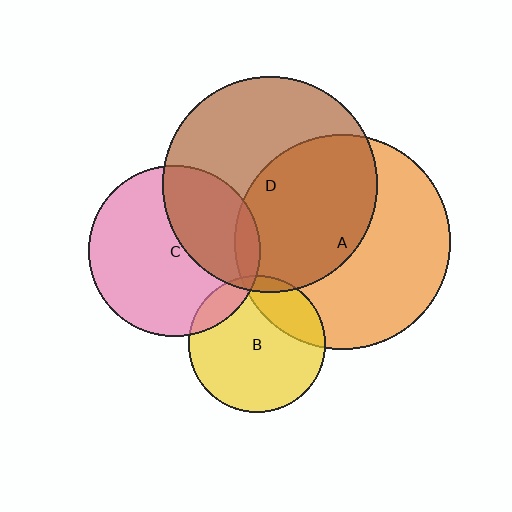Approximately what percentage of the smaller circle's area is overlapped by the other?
Approximately 15%.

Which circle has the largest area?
Circle D (brown).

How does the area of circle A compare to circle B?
Approximately 2.5 times.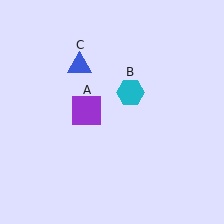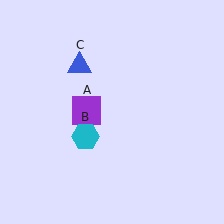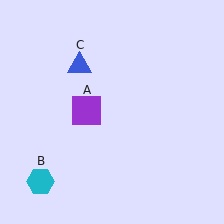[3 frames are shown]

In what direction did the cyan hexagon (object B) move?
The cyan hexagon (object B) moved down and to the left.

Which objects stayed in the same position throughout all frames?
Purple square (object A) and blue triangle (object C) remained stationary.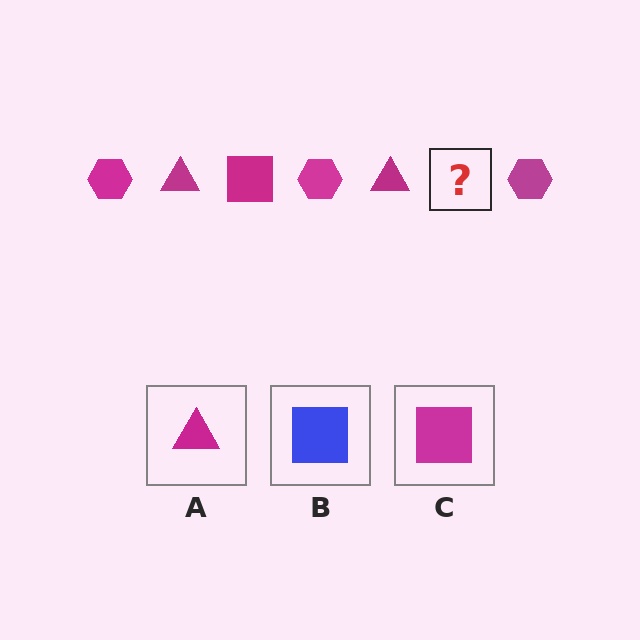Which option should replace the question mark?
Option C.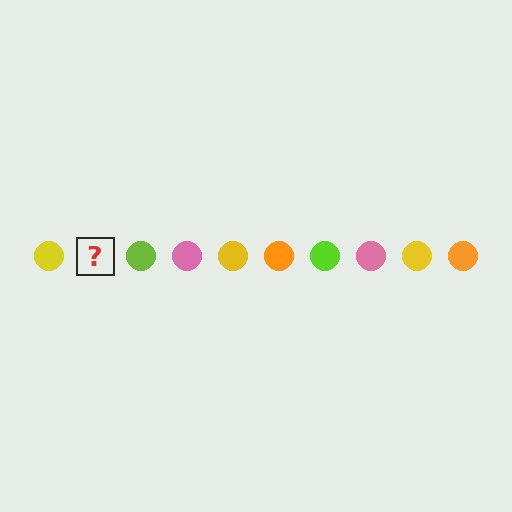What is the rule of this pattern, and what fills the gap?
The rule is that the pattern cycles through yellow, orange, lime, pink circles. The gap should be filled with an orange circle.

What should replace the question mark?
The question mark should be replaced with an orange circle.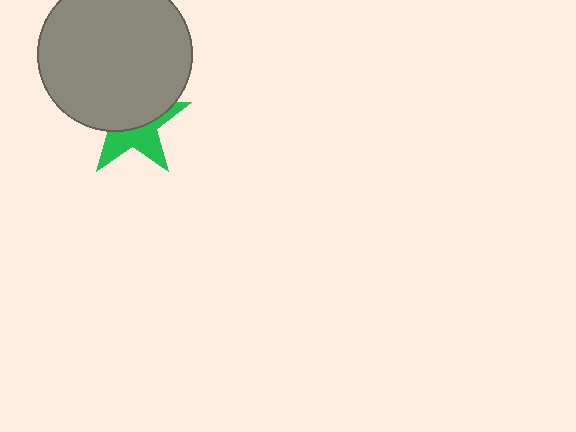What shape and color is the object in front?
The object in front is a gray circle.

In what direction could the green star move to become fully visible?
The green star could move down. That would shift it out from behind the gray circle entirely.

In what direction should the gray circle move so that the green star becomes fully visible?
The gray circle should move up. That is the shortest direction to clear the overlap and leave the green star fully visible.